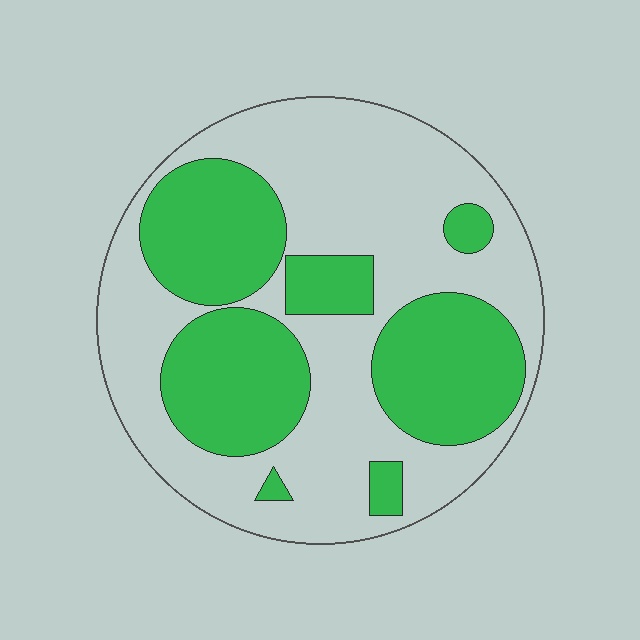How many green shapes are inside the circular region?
7.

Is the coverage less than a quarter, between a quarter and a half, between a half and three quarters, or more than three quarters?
Between a quarter and a half.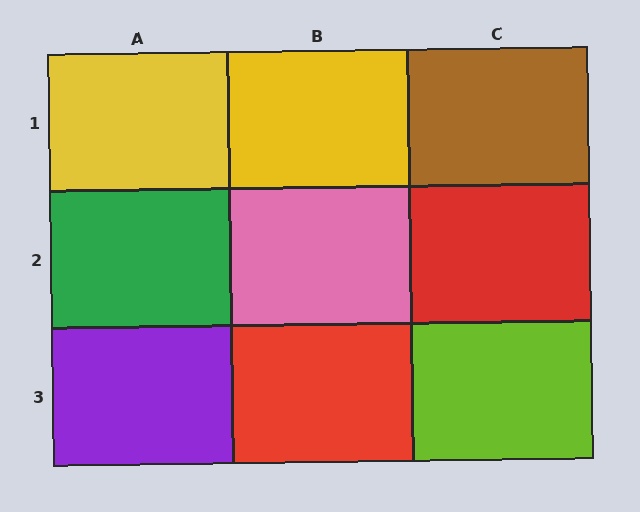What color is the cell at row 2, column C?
Red.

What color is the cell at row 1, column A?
Yellow.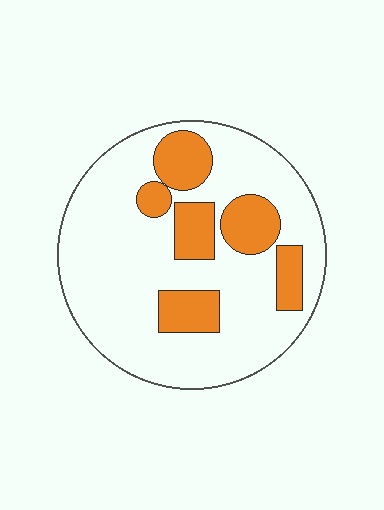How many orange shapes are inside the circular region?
6.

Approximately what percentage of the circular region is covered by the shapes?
Approximately 25%.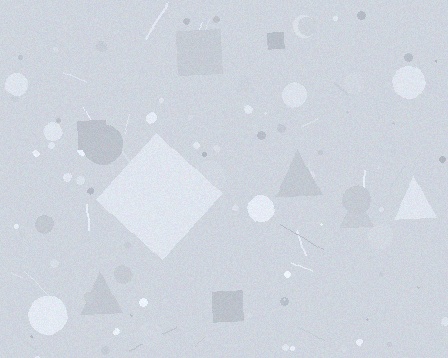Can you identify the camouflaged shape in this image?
The camouflaged shape is a diamond.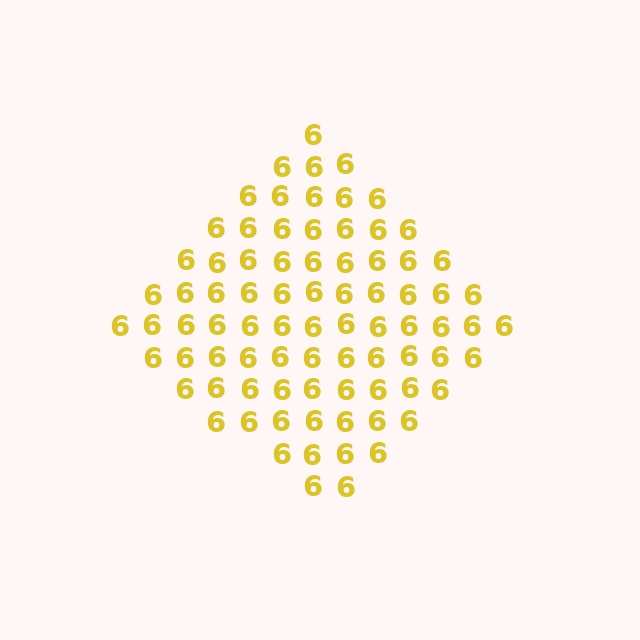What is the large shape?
The large shape is a diamond.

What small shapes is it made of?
It is made of small digit 6's.